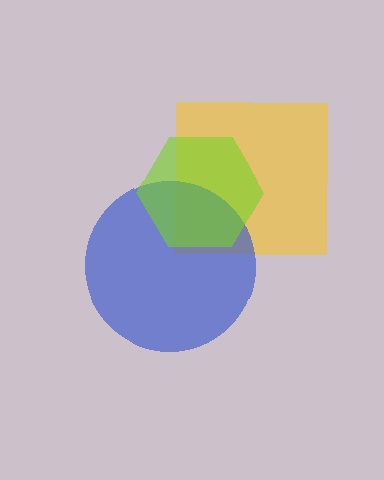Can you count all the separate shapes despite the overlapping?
Yes, there are 3 separate shapes.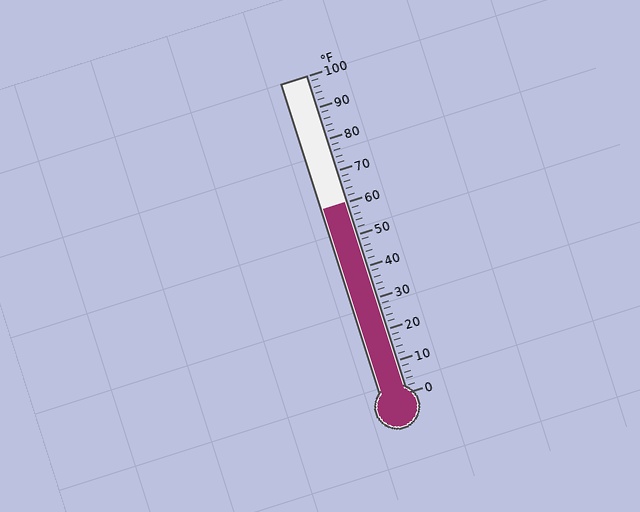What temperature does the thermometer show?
The thermometer shows approximately 60°F.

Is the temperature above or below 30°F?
The temperature is above 30°F.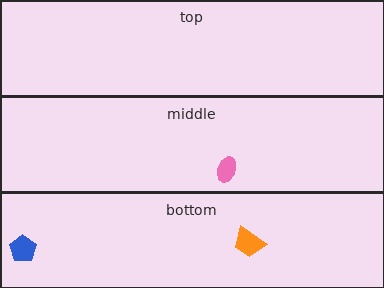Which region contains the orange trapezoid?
The bottom region.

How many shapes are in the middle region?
1.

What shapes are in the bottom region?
The blue pentagon, the orange trapezoid.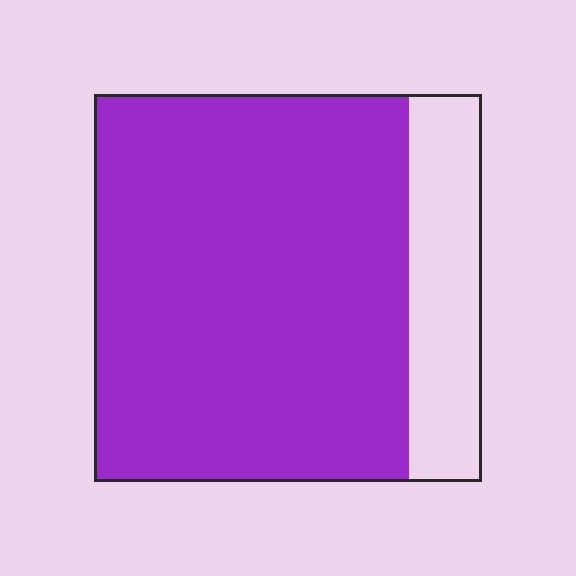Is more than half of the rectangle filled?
Yes.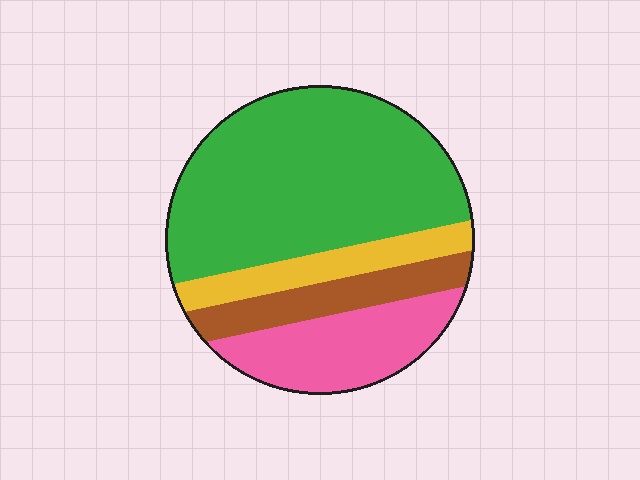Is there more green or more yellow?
Green.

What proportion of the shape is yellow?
Yellow takes up less than a quarter of the shape.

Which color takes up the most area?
Green, at roughly 55%.